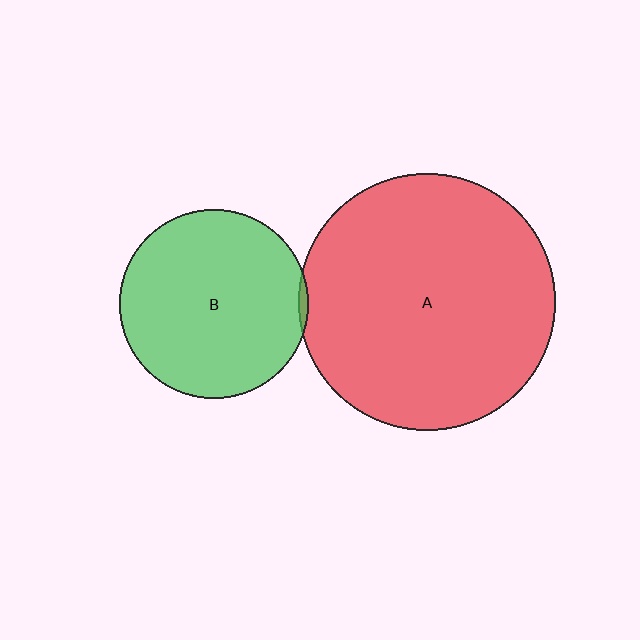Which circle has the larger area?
Circle A (red).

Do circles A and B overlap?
Yes.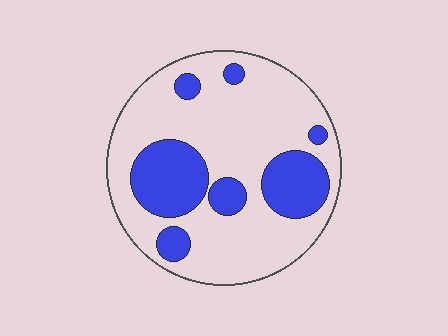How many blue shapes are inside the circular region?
7.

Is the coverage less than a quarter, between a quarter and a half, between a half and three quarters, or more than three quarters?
Between a quarter and a half.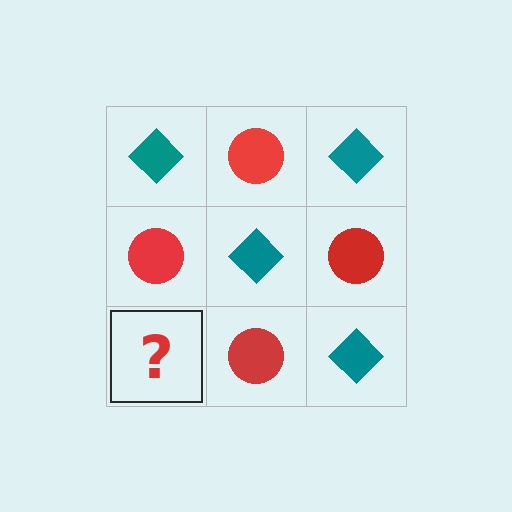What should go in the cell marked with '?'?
The missing cell should contain a teal diamond.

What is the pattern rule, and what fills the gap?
The rule is that it alternates teal diamond and red circle in a checkerboard pattern. The gap should be filled with a teal diamond.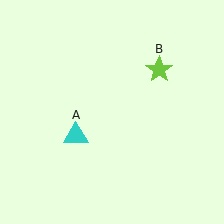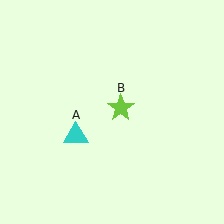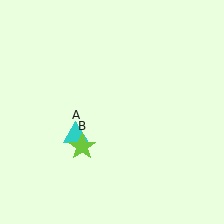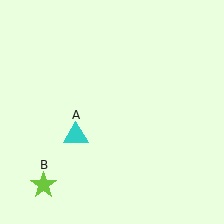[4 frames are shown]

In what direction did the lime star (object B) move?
The lime star (object B) moved down and to the left.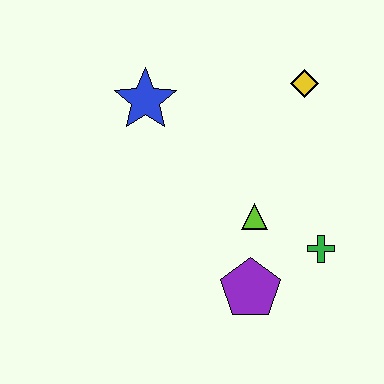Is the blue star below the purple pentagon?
No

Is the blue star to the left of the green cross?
Yes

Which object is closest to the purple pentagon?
The lime triangle is closest to the purple pentagon.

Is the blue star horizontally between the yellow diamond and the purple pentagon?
No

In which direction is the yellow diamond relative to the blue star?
The yellow diamond is to the right of the blue star.